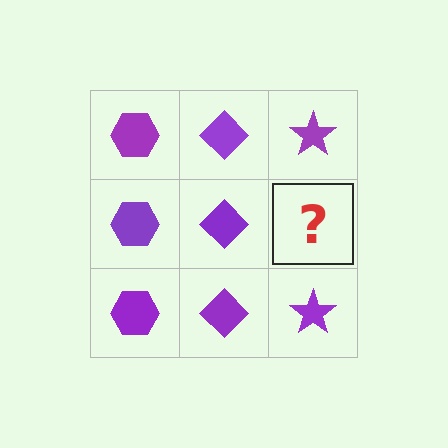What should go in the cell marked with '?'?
The missing cell should contain a purple star.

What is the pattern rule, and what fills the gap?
The rule is that each column has a consistent shape. The gap should be filled with a purple star.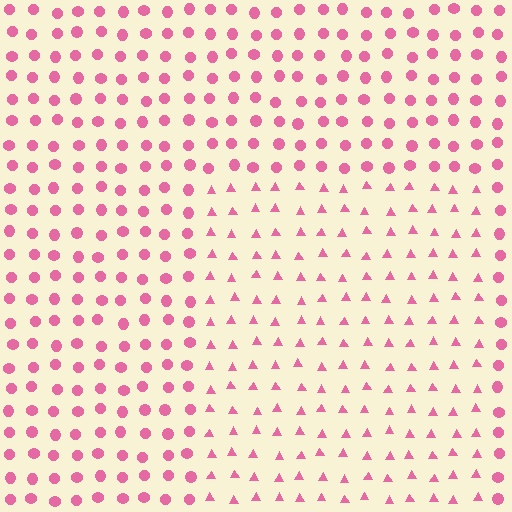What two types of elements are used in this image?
The image uses triangles inside the rectangle region and circles outside it.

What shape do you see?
I see a rectangle.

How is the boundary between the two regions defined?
The boundary is defined by a change in element shape: triangles inside vs. circles outside. All elements share the same color and spacing.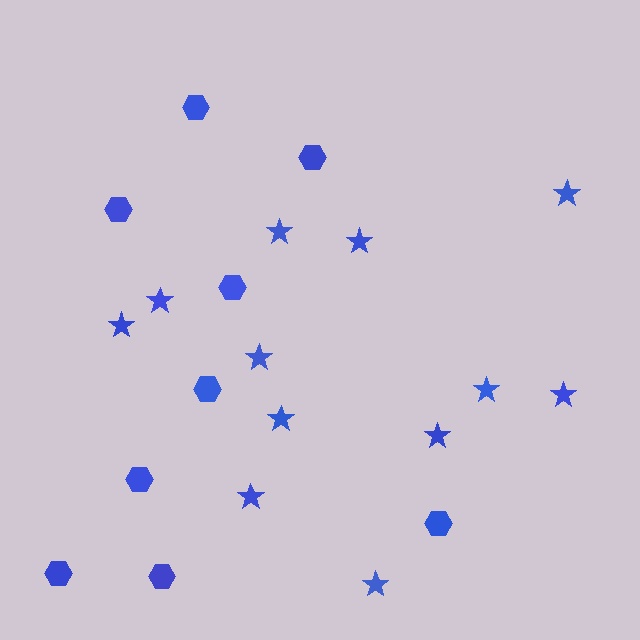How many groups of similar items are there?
There are 2 groups: one group of stars (12) and one group of hexagons (9).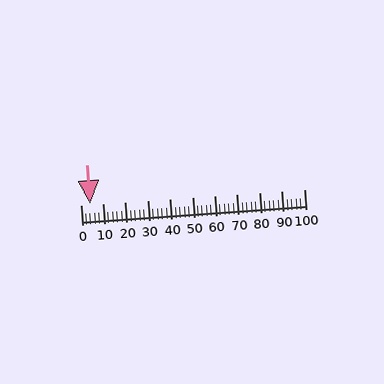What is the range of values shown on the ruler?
The ruler shows values from 0 to 100.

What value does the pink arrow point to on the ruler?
The pink arrow points to approximately 4.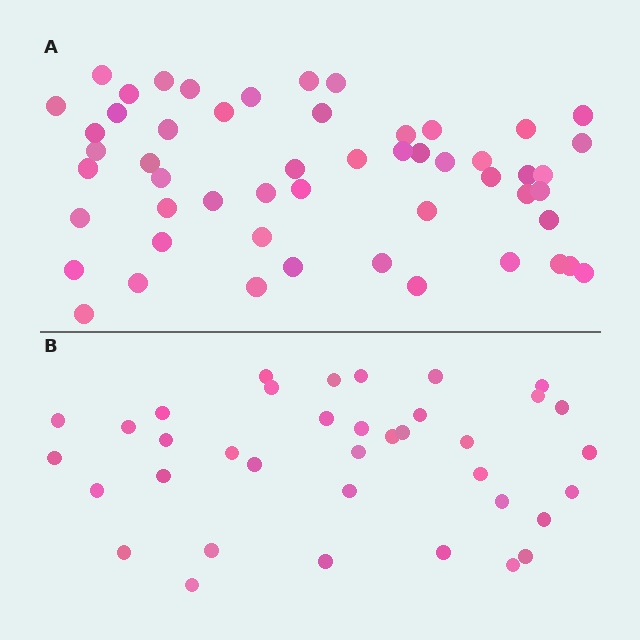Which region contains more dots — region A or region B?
Region A (the top region) has more dots.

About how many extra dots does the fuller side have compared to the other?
Region A has approximately 15 more dots than region B.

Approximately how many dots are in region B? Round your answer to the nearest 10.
About 40 dots. (The exact count is 37, which rounds to 40.)